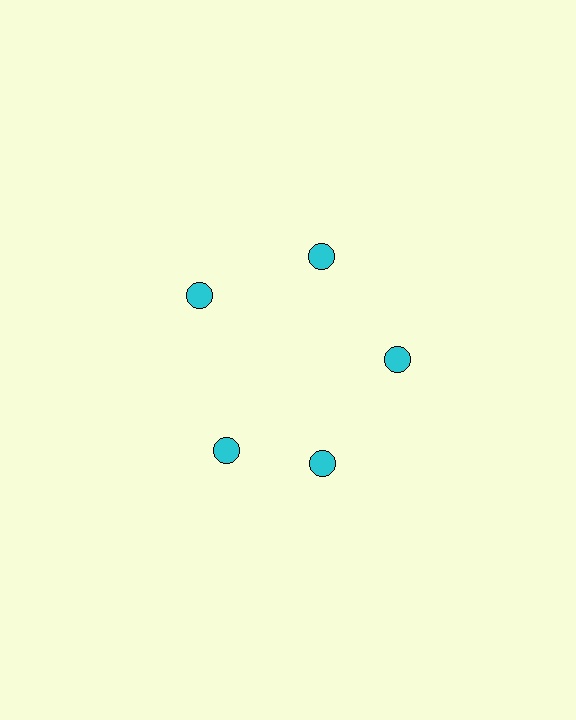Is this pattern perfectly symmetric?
No. The 5 cyan circles are arranged in a ring, but one element near the 8 o'clock position is rotated out of alignment along the ring, breaking the 5-fold rotational symmetry.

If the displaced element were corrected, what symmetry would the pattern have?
It would have 5-fold rotational symmetry — the pattern would map onto itself every 72 degrees.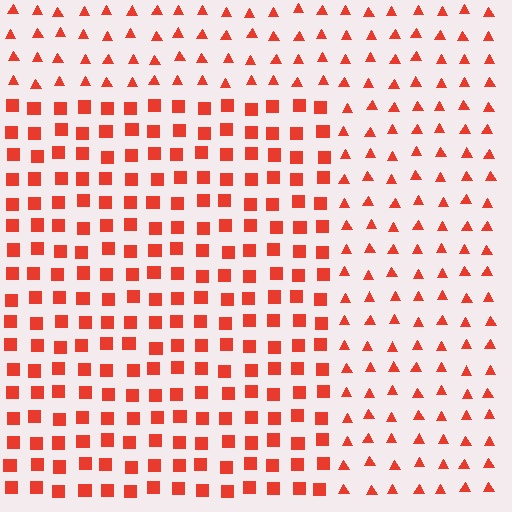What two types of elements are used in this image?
The image uses squares inside the rectangle region and triangles outside it.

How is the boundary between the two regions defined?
The boundary is defined by a change in element shape: squares inside vs. triangles outside. All elements share the same color and spacing.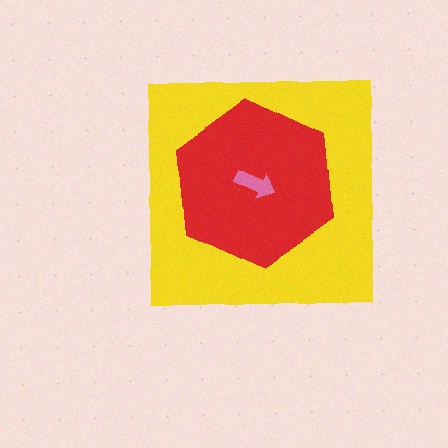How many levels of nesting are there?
3.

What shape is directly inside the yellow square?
The red hexagon.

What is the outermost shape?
The yellow square.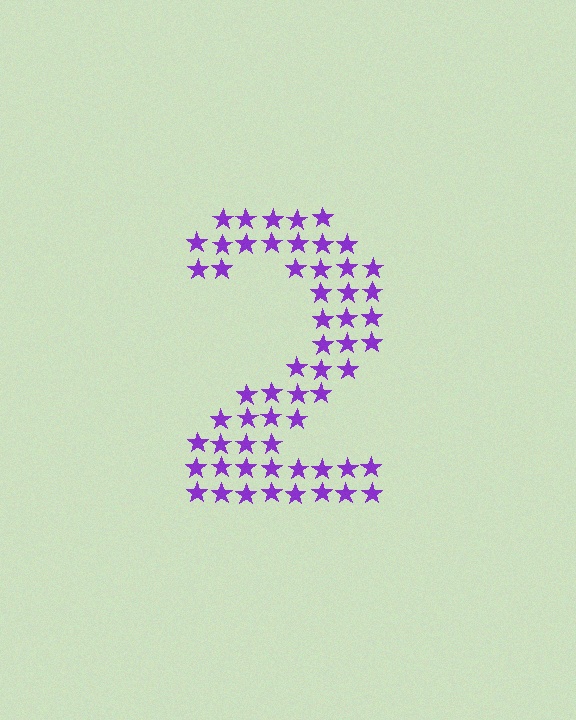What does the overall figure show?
The overall figure shows the digit 2.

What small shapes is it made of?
It is made of small stars.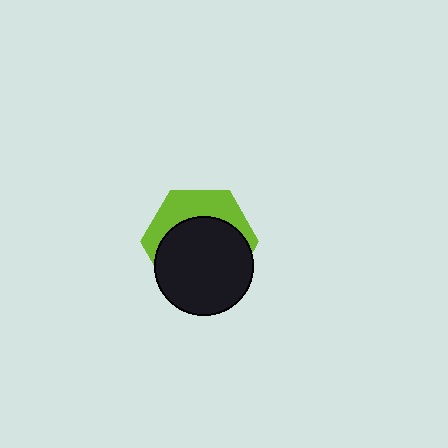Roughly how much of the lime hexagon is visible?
A small part of it is visible (roughly 36%).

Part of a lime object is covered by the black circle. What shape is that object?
It is a hexagon.